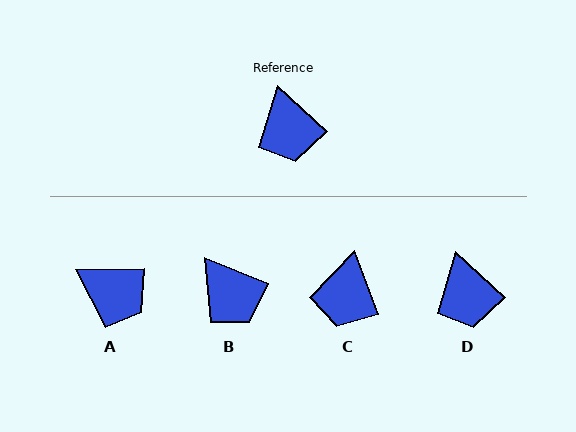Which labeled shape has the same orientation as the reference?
D.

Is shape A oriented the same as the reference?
No, it is off by about 43 degrees.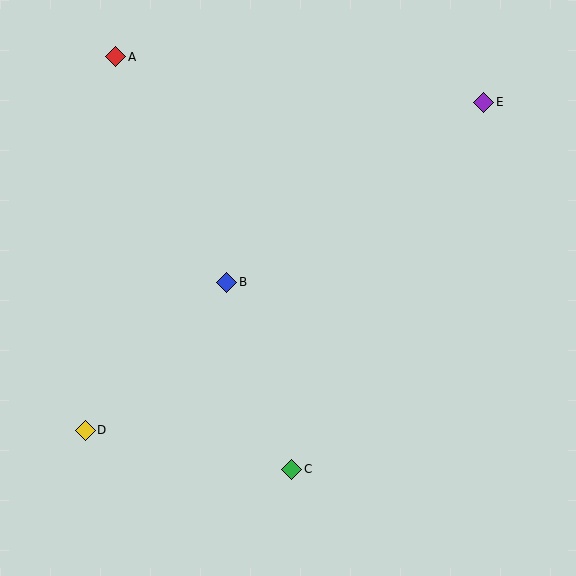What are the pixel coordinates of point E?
Point E is at (484, 102).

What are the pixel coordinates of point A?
Point A is at (116, 57).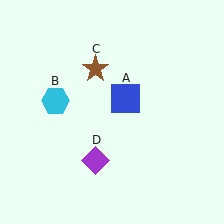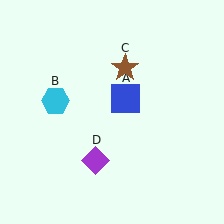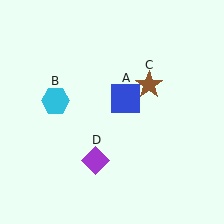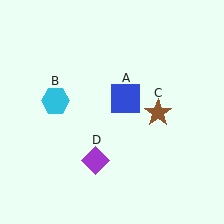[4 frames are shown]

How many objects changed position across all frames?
1 object changed position: brown star (object C).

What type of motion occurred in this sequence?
The brown star (object C) rotated clockwise around the center of the scene.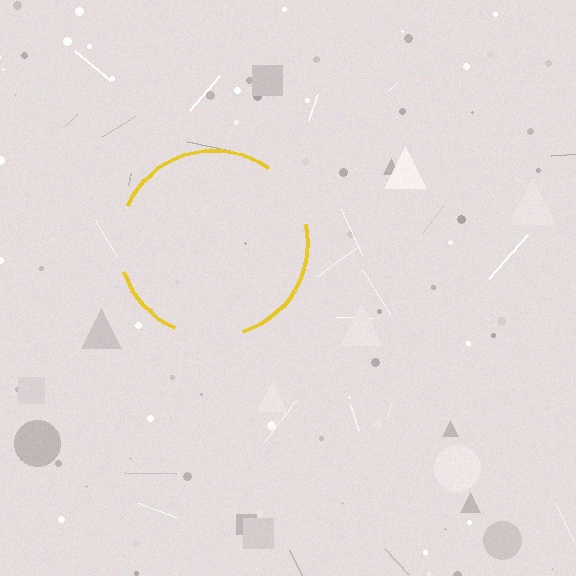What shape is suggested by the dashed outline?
The dashed outline suggests a circle.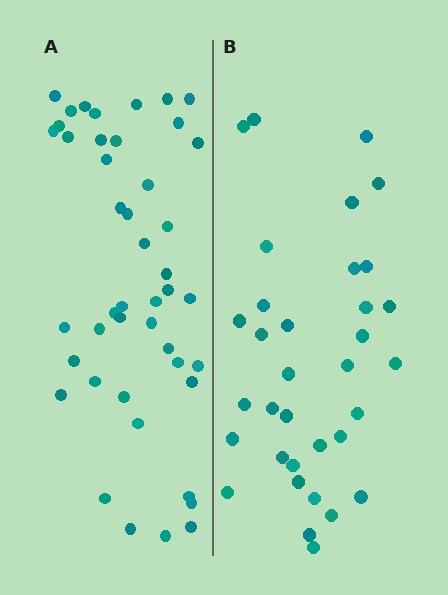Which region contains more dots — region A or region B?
Region A (the left region) has more dots.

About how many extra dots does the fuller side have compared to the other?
Region A has roughly 12 or so more dots than region B.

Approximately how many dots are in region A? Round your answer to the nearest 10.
About 40 dots. (The exact count is 45, which rounds to 40.)